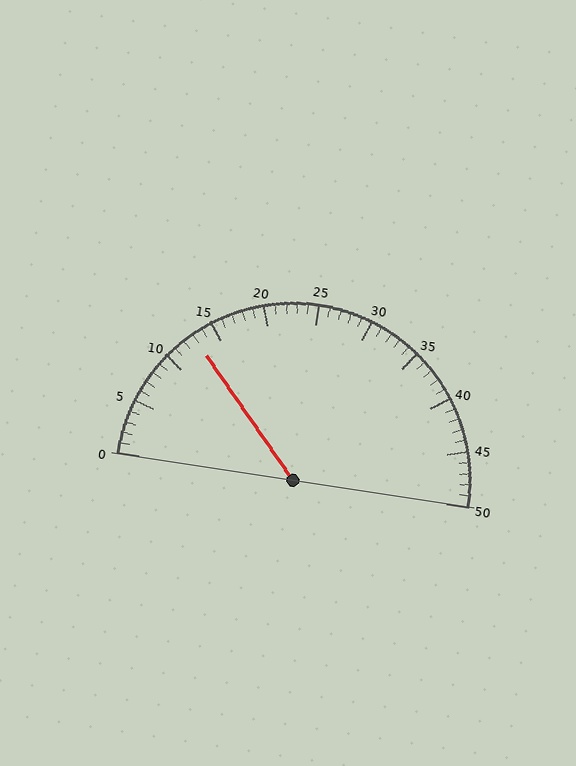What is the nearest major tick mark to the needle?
The nearest major tick mark is 15.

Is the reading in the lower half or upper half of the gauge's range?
The reading is in the lower half of the range (0 to 50).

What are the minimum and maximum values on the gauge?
The gauge ranges from 0 to 50.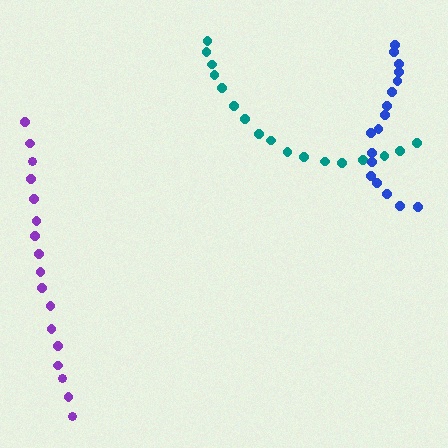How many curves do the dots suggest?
There are 3 distinct paths.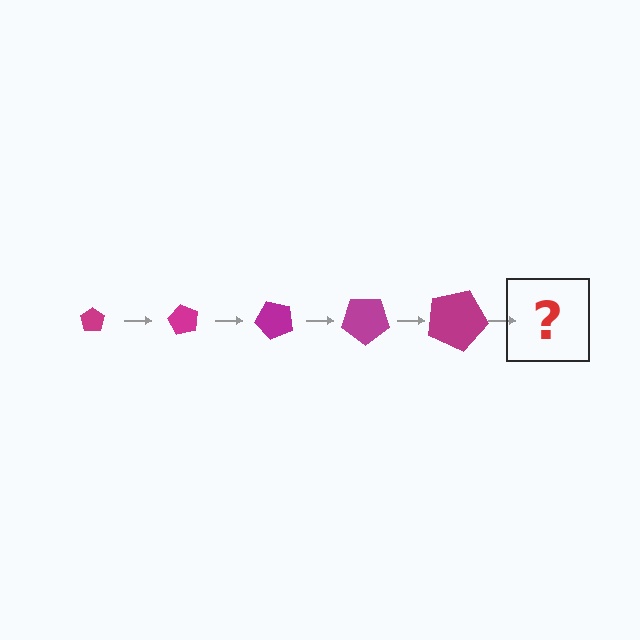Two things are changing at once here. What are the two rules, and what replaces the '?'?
The two rules are that the pentagon grows larger each step and it rotates 60 degrees each step. The '?' should be a pentagon, larger than the previous one and rotated 300 degrees from the start.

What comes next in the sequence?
The next element should be a pentagon, larger than the previous one and rotated 300 degrees from the start.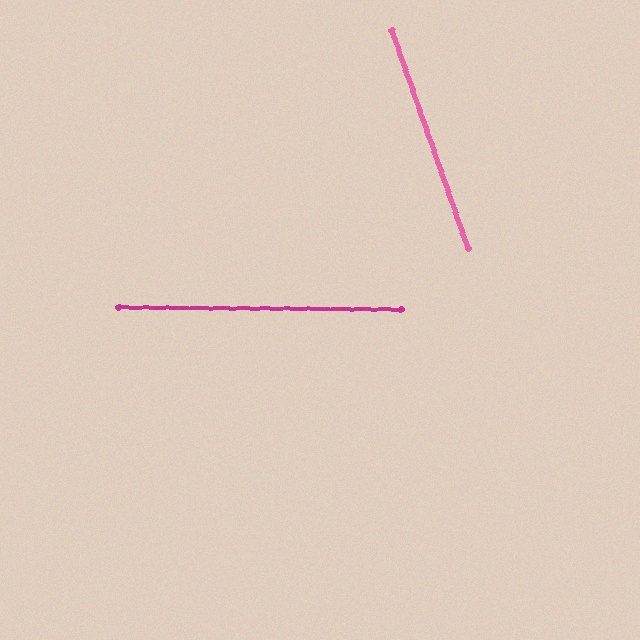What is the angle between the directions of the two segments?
Approximately 70 degrees.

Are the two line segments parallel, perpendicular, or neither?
Neither parallel nor perpendicular — they differ by about 70°.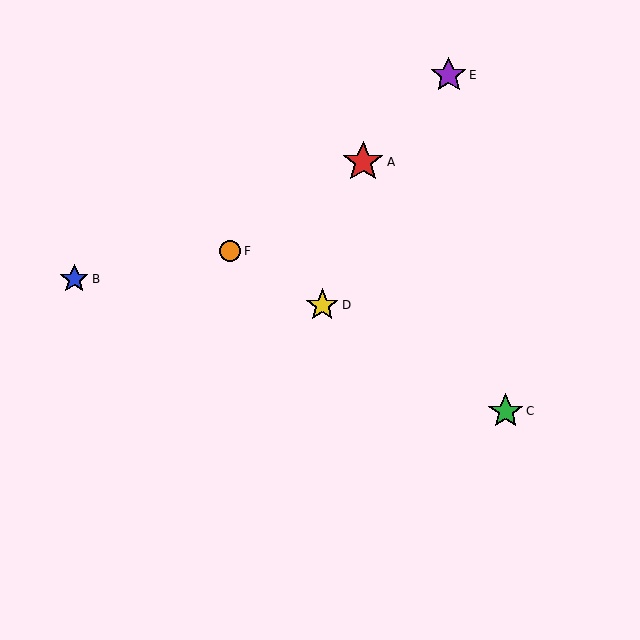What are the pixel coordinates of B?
Object B is at (74, 279).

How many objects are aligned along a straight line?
3 objects (C, D, F) are aligned along a straight line.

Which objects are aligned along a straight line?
Objects C, D, F are aligned along a straight line.